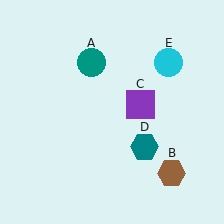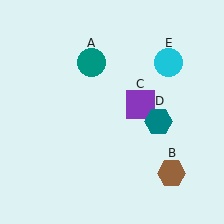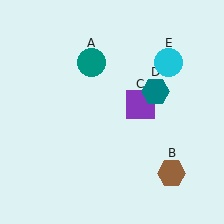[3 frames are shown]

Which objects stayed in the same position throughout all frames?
Teal circle (object A) and brown hexagon (object B) and purple square (object C) and cyan circle (object E) remained stationary.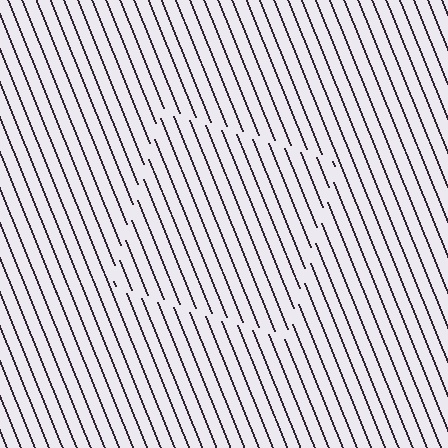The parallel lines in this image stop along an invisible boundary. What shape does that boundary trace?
An illusory square. The interior of the shape contains the same grating, shifted by half a period — the contour is defined by the phase discontinuity where line-ends from the inner and outer gratings abut.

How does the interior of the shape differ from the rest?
The interior of the shape contains the same grating, shifted by half a period — the contour is defined by the phase discontinuity where line-ends from the inner and outer gratings abut.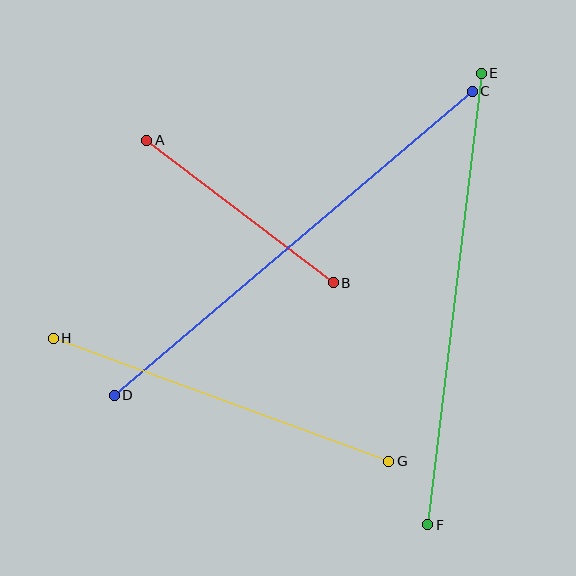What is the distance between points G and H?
The distance is approximately 358 pixels.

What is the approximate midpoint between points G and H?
The midpoint is at approximately (221, 400) pixels.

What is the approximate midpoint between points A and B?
The midpoint is at approximately (240, 211) pixels.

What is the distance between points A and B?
The distance is approximately 235 pixels.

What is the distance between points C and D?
The distance is approximately 470 pixels.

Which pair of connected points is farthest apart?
Points C and D are farthest apart.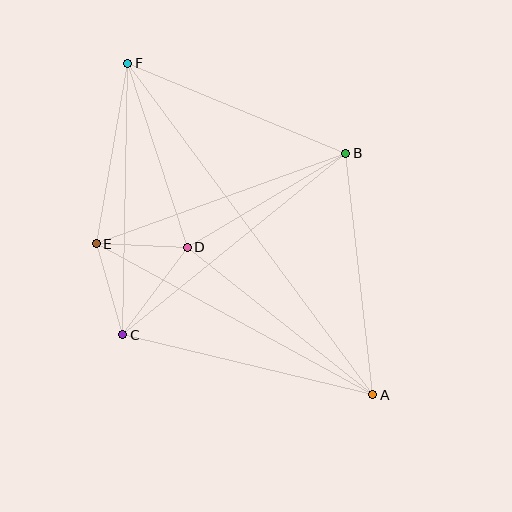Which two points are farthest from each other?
Points A and F are farthest from each other.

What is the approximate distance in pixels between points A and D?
The distance between A and D is approximately 237 pixels.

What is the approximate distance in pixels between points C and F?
The distance between C and F is approximately 271 pixels.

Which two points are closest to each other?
Points D and E are closest to each other.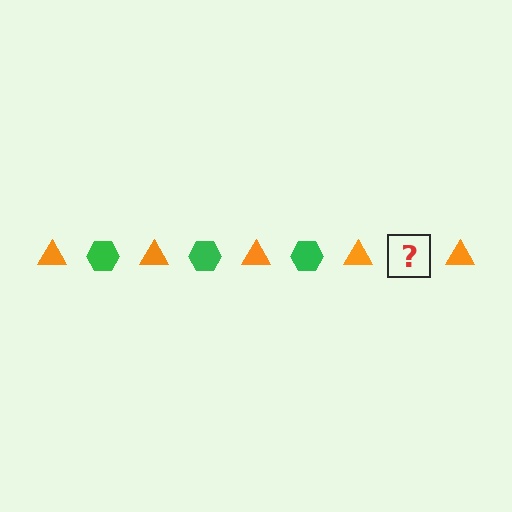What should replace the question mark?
The question mark should be replaced with a green hexagon.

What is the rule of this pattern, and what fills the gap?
The rule is that the pattern alternates between orange triangle and green hexagon. The gap should be filled with a green hexagon.